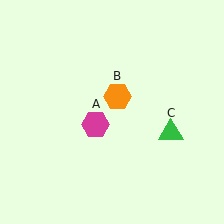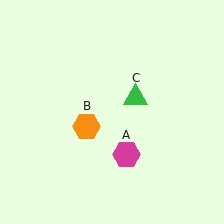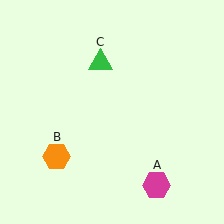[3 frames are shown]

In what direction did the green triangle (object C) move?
The green triangle (object C) moved up and to the left.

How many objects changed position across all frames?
3 objects changed position: magenta hexagon (object A), orange hexagon (object B), green triangle (object C).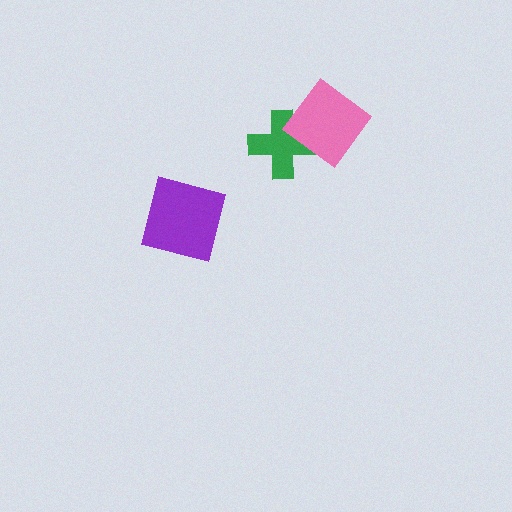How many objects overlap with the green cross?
1 object overlaps with the green cross.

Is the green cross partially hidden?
Yes, it is partially covered by another shape.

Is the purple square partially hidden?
No, no other shape covers it.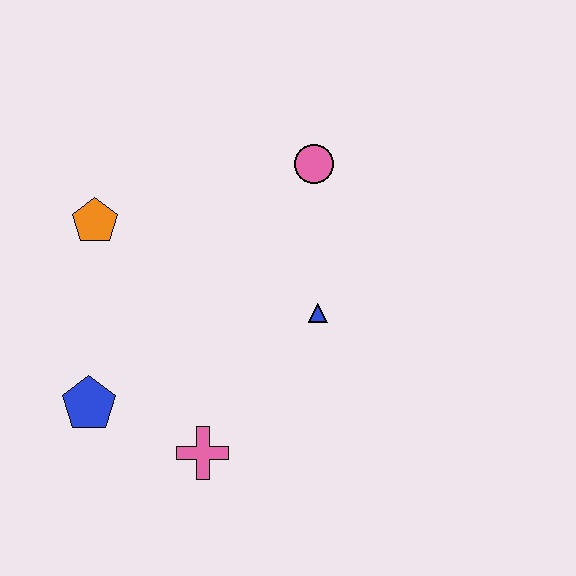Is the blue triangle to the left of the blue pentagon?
No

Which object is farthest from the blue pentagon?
The pink circle is farthest from the blue pentagon.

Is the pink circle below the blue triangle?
No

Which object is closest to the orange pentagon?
The blue pentagon is closest to the orange pentagon.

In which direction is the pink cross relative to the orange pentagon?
The pink cross is below the orange pentagon.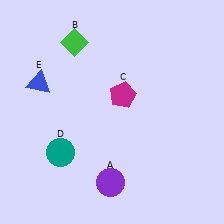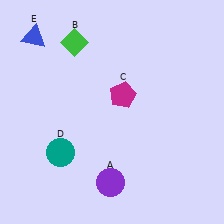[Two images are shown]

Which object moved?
The blue triangle (E) moved up.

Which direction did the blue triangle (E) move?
The blue triangle (E) moved up.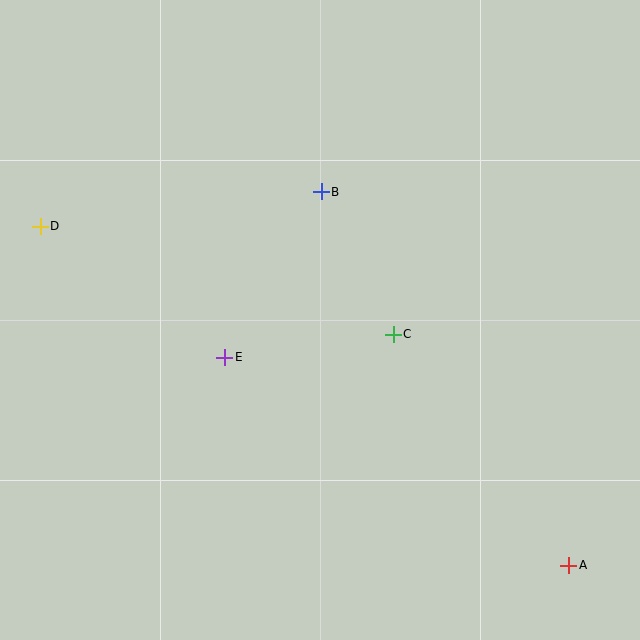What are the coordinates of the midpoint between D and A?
The midpoint between D and A is at (304, 396).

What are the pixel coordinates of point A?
Point A is at (569, 565).